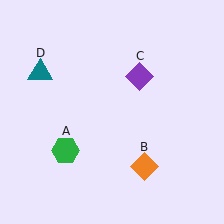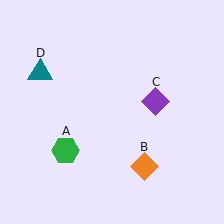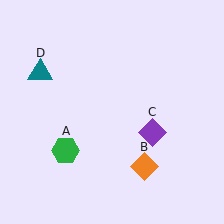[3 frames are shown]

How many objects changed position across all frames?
1 object changed position: purple diamond (object C).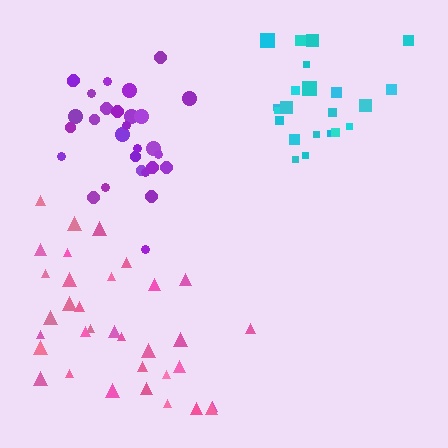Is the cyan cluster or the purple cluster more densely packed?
Purple.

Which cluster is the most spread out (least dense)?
Pink.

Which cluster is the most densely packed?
Purple.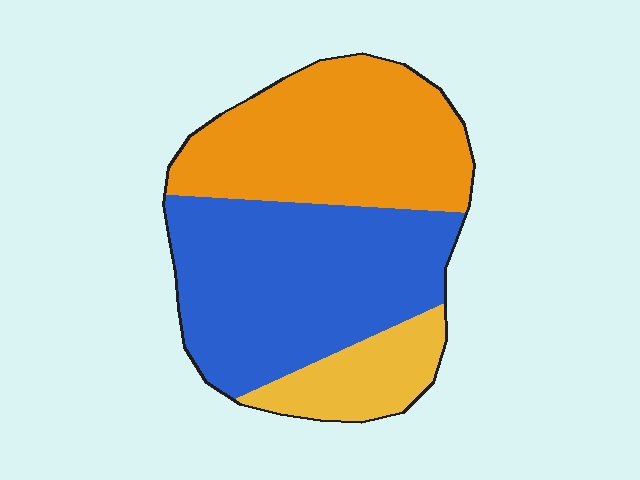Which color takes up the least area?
Yellow, at roughly 15%.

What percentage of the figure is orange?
Orange takes up between a third and a half of the figure.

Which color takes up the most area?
Blue, at roughly 45%.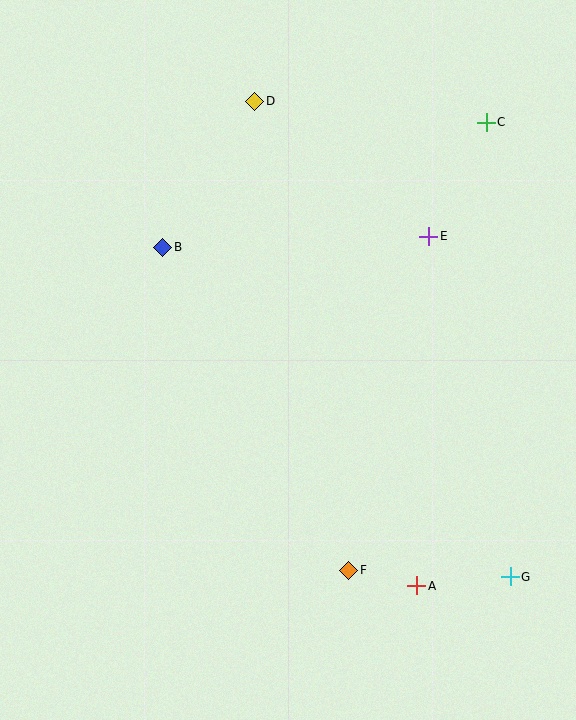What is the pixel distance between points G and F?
The distance between G and F is 161 pixels.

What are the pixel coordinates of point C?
Point C is at (486, 122).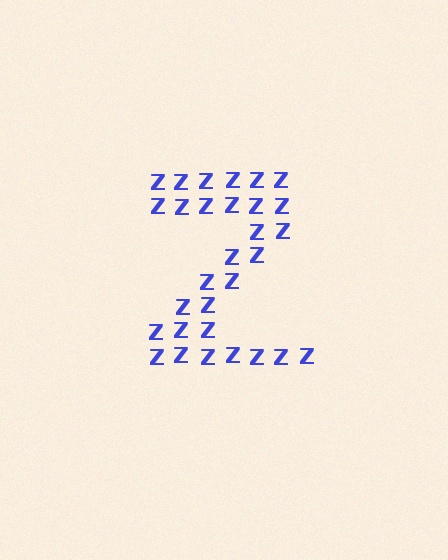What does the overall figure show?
The overall figure shows the letter Z.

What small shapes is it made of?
It is made of small letter Z's.